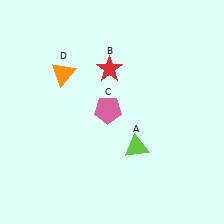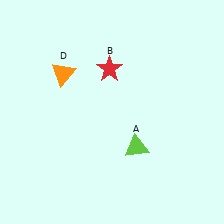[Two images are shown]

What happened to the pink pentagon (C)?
The pink pentagon (C) was removed in Image 2. It was in the top-left area of Image 1.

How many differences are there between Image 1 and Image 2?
There is 1 difference between the two images.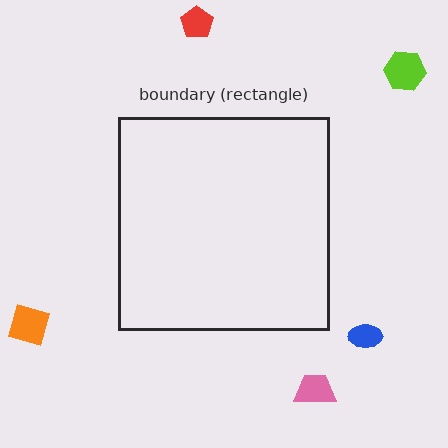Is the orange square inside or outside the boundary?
Outside.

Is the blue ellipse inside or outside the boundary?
Outside.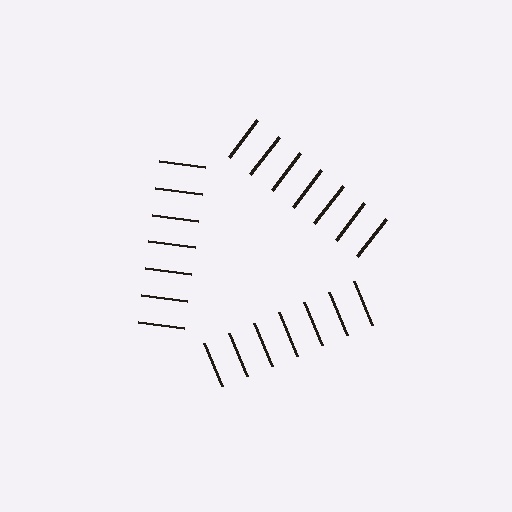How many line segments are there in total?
21 — 7 along each of the 3 edges.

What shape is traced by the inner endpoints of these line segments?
An illusory triangle — the line segments terminate on its edges but no continuous stroke is drawn.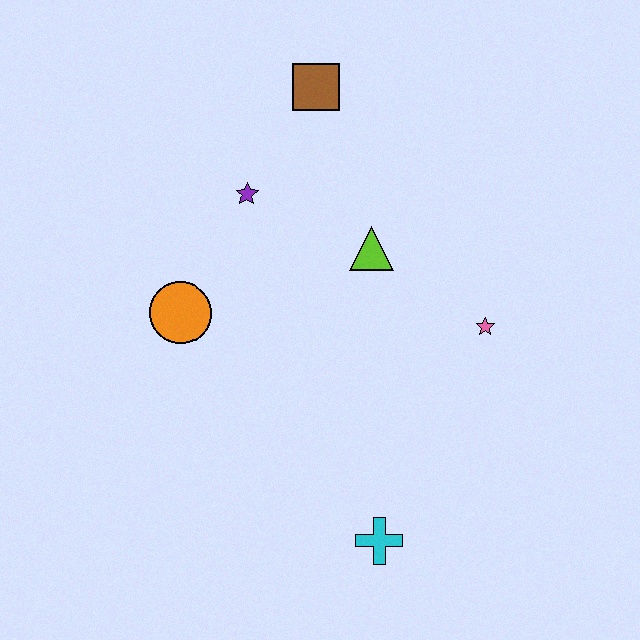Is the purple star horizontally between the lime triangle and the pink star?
No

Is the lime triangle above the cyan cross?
Yes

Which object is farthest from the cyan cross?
The brown square is farthest from the cyan cross.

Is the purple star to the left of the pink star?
Yes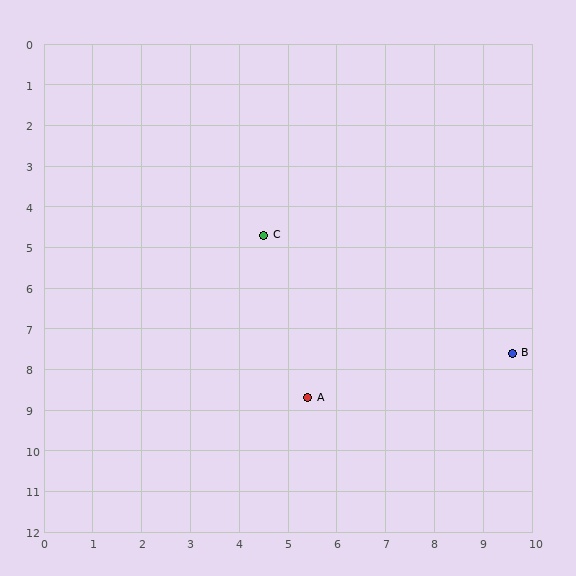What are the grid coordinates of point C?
Point C is at approximately (4.5, 4.7).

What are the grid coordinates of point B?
Point B is at approximately (9.6, 7.6).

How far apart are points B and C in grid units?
Points B and C are about 5.9 grid units apart.